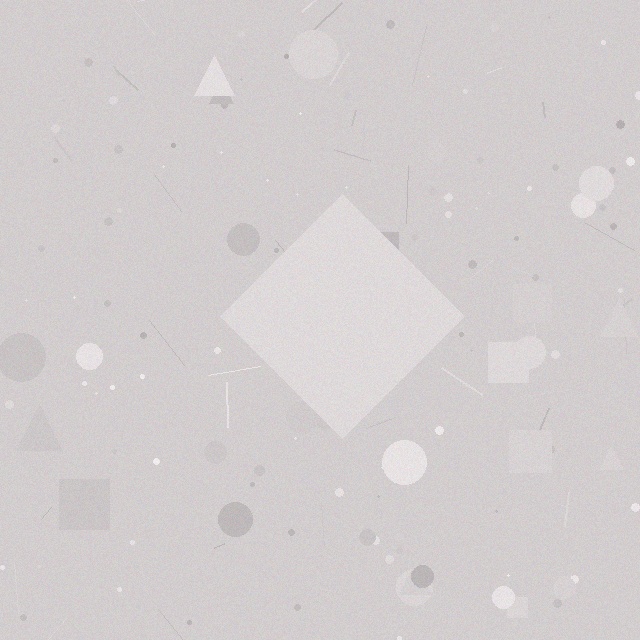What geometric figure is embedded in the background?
A diamond is embedded in the background.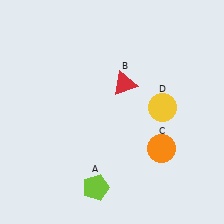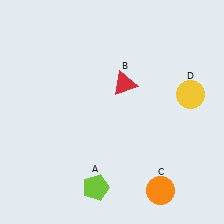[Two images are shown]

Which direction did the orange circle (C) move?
The orange circle (C) moved down.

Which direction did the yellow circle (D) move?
The yellow circle (D) moved right.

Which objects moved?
The objects that moved are: the orange circle (C), the yellow circle (D).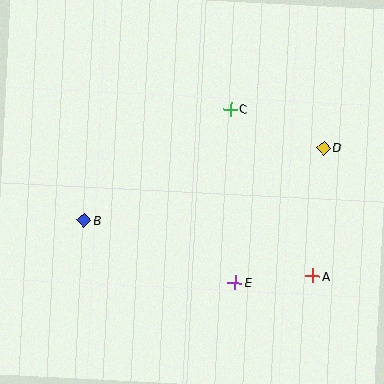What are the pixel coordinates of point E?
Point E is at (235, 283).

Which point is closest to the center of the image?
Point C at (230, 109) is closest to the center.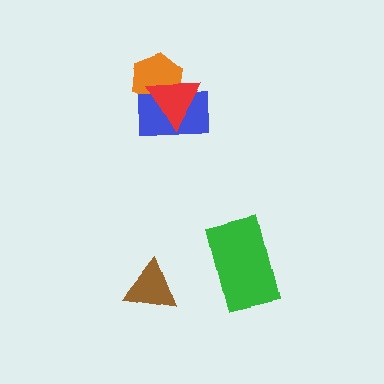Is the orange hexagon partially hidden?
Yes, it is partially covered by another shape.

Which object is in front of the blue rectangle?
The red triangle is in front of the blue rectangle.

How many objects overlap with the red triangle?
2 objects overlap with the red triangle.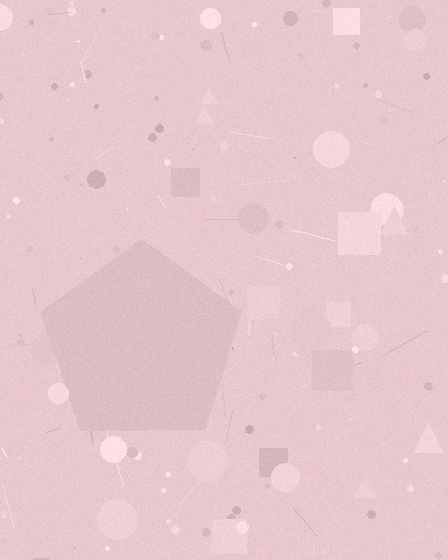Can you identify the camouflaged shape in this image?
The camouflaged shape is a pentagon.